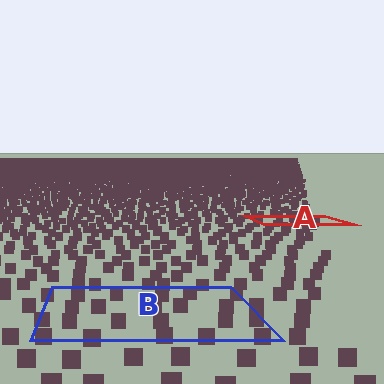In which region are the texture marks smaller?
The texture marks are smaller in region A, because it is farther away.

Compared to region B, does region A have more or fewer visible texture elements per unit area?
Region A has more texture elements per unit area — they are packed more densely because it is farther away.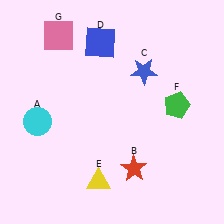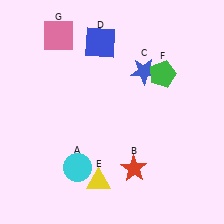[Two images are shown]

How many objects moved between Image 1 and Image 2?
2 objects moved between the two images.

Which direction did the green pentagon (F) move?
The green pentagon (F) moved up.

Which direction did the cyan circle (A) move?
The cyan circle (A) moved down.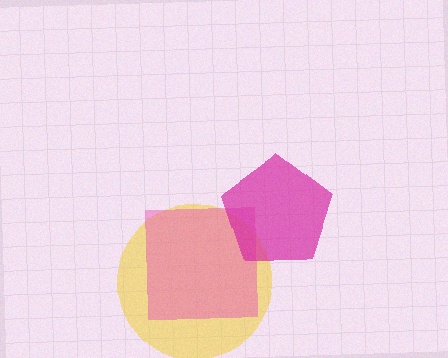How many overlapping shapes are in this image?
There are 3 overlapping shapes in the image.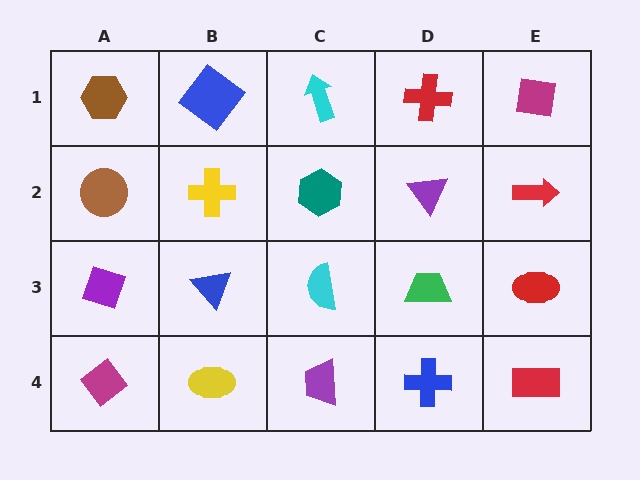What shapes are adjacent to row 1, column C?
A teal hexagon (row 2, column C), a blue diamond (row 1, column B), a red cross (row 1, column D).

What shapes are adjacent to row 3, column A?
A brown circle (row 2, column A), a magenta diamond (row 4, column A), a blue triangle (row 3, column B).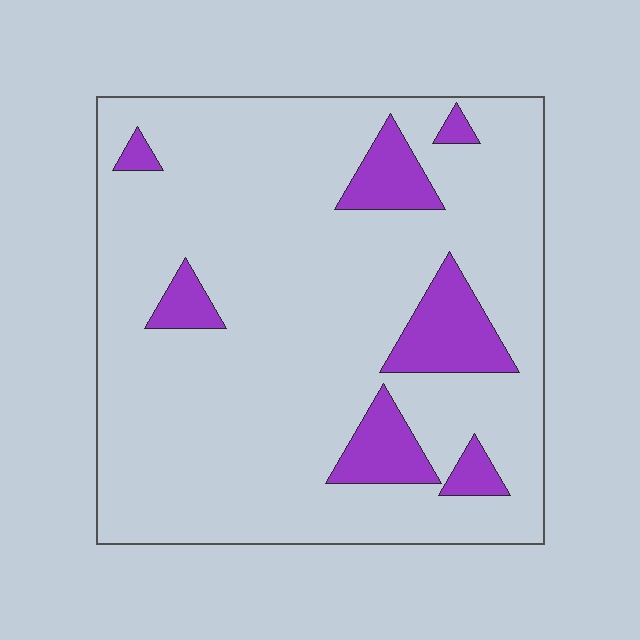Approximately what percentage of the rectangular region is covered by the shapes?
Approximately 15%.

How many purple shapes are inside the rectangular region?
7.